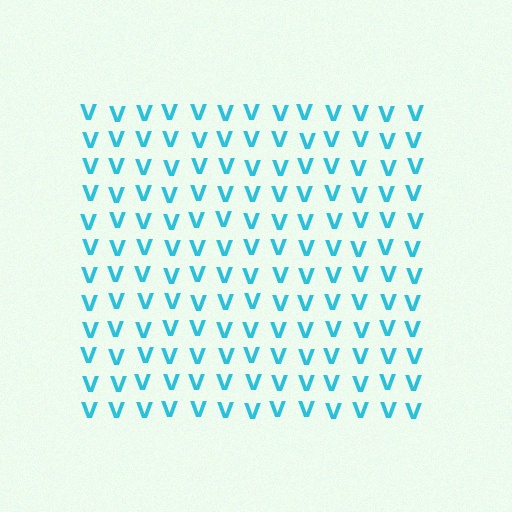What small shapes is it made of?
It is made of small letter V's.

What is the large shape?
The large shape is a square.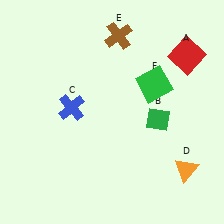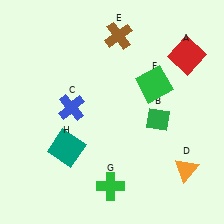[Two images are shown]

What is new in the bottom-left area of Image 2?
A teal square (H) was added in the bottom-left area of Image 2.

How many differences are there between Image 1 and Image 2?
There are 2 differences between the two images.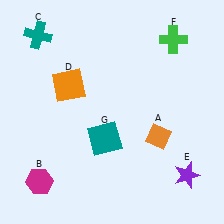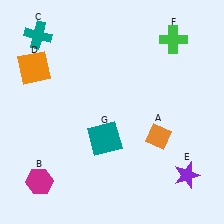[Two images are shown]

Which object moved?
The orange square (D) moved left.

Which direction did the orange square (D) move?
The orange square (D) moved left.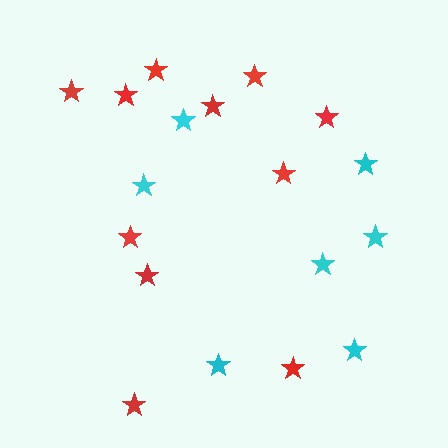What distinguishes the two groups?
There are 2 groups: one group of cyan stars (7) and one group of red stars (11).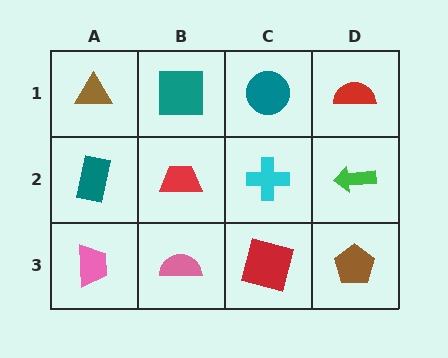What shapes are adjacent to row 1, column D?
A green arrow (row 2, column D), a teal circle (row 1, column C).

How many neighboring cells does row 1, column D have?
2.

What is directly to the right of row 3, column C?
A brown pentagon.